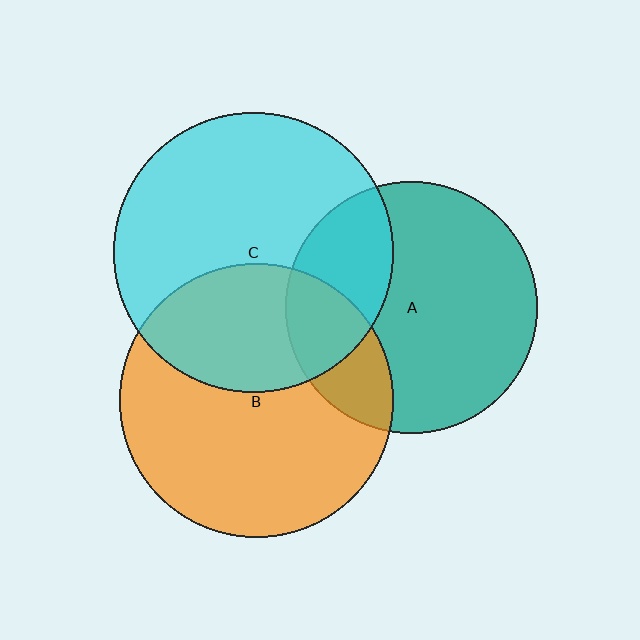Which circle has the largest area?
Circle C (cyan).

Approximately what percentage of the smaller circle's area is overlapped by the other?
Approximately 30%.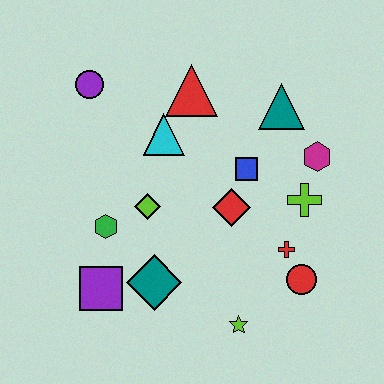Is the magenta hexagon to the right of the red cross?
Yes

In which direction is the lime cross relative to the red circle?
The lime cross is above the red circle.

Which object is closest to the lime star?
The red circle is closest to the lime star.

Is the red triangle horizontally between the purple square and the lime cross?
Yes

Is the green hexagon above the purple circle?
No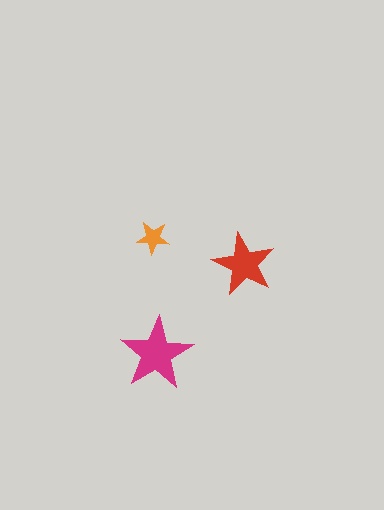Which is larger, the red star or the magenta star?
The magenta one.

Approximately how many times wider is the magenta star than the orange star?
About 2 times wider.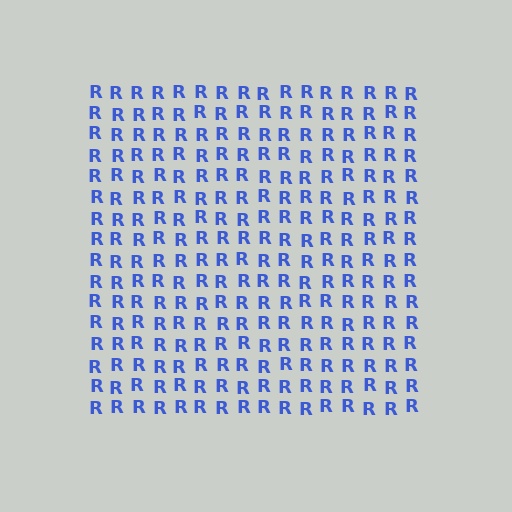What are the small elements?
The small elements are letter R's.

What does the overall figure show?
The overall figure shows a square.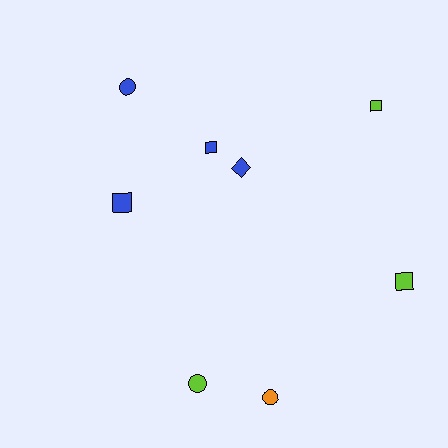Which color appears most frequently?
Blue, with 4 objects.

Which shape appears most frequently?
Square, with 4 objects.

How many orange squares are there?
There are no orange squares.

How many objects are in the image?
There are 8 objects.